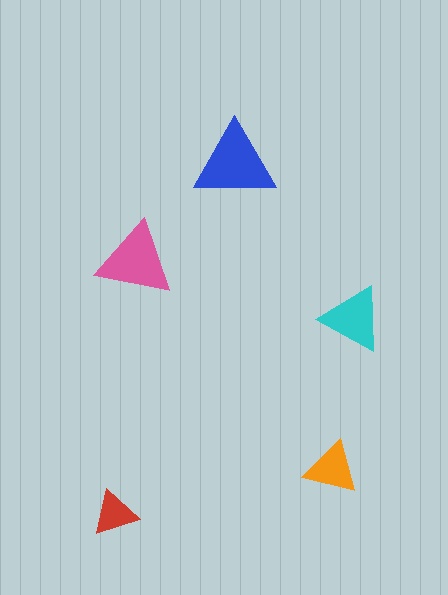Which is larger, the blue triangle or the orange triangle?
The blue one.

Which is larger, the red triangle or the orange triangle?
The orange one.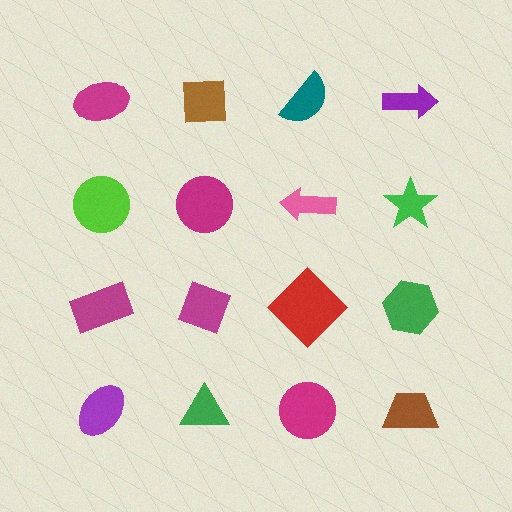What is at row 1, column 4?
A purple arrow.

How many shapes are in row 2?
4 shapes.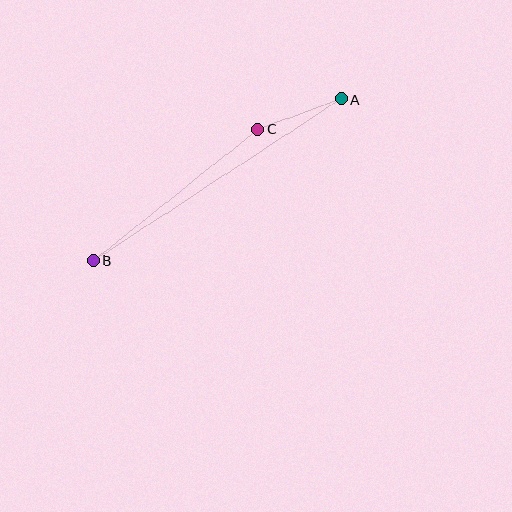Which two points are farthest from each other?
Points A and B are farthest from each other.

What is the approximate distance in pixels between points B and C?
The distance between B and C is approximately 211 pixels.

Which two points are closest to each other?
Points A and C are closest to each other.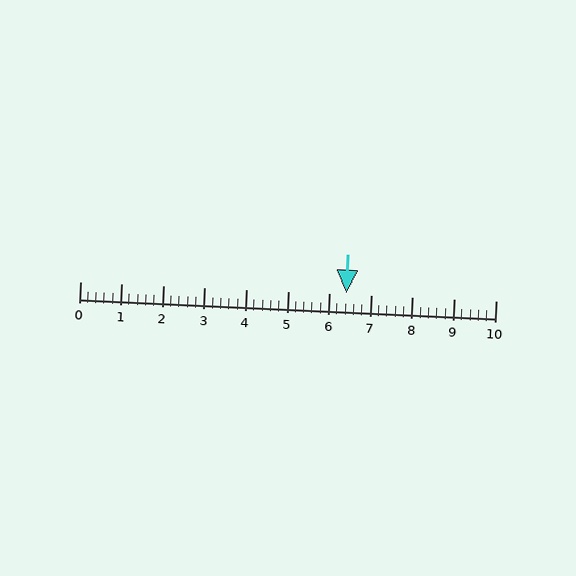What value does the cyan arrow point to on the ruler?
The cyan arrow points to approximately 6.4.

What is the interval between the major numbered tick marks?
The major tick marks are spaced 1 units apart.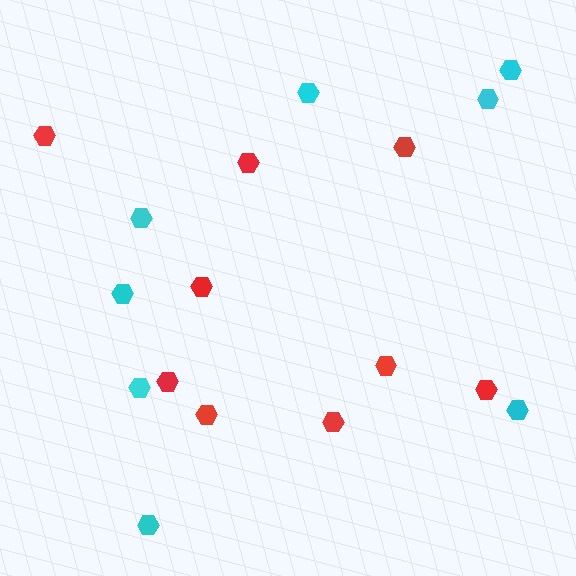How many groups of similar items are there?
There are 2 groups: one group of red hexagons (9) and one group of cyan hexagons (8).